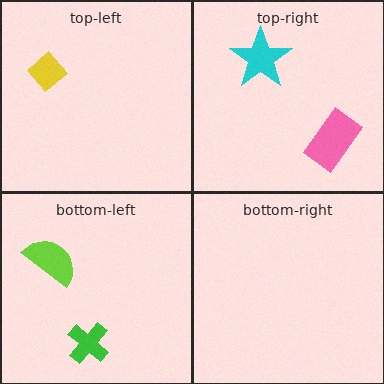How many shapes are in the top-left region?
1.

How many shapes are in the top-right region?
2.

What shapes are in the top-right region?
The cyan star, the pink rectangle.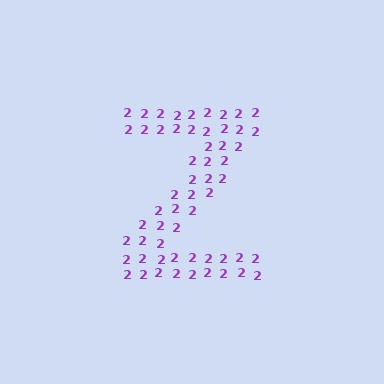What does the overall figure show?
The overall figure shows the letter Z.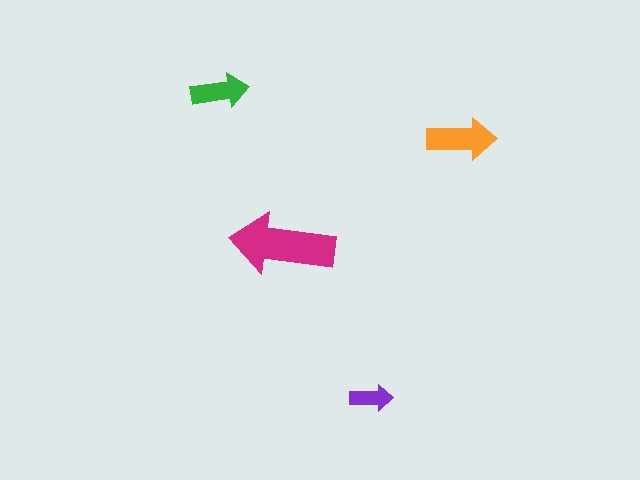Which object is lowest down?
The purple arrow is bottommost.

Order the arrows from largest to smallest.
the magenta one, the orange one, the green one, the purple one.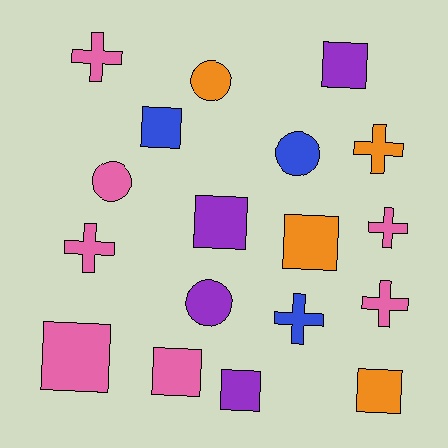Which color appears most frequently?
Pink, with 7 objects.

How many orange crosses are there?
There is 1 orange cross.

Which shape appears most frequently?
Square, with 8 objects.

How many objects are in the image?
There are 18 objects.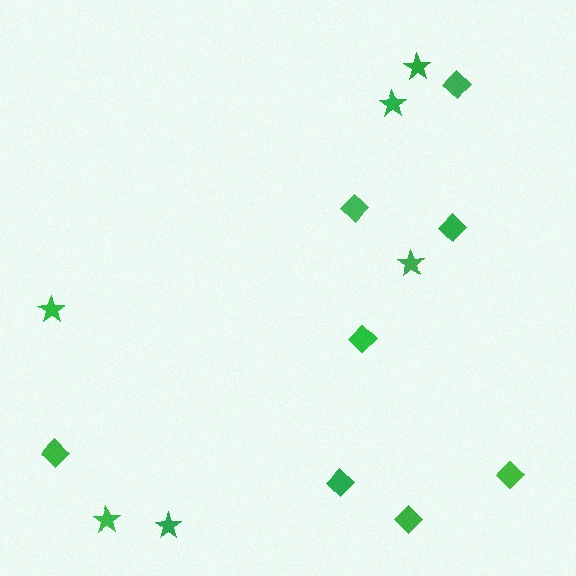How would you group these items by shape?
There are 2 groups: one group of diamonds (8) and one group of stars (6).